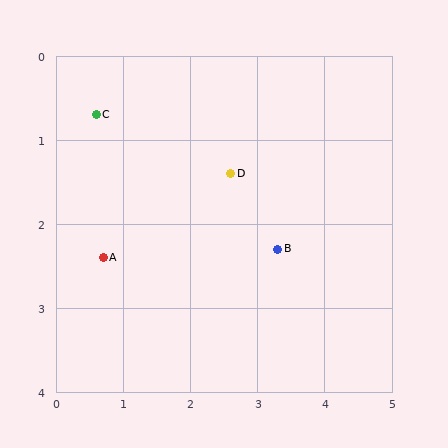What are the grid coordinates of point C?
Point C is at approximately (0.6, 0.7).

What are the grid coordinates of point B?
Point B is at approximately (3.3, 2.3).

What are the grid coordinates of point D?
Point D is at approximately (2.6, 1.4).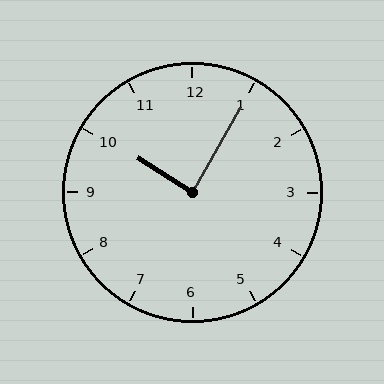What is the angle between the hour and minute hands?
Approximately 88 degrees.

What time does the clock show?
10:05.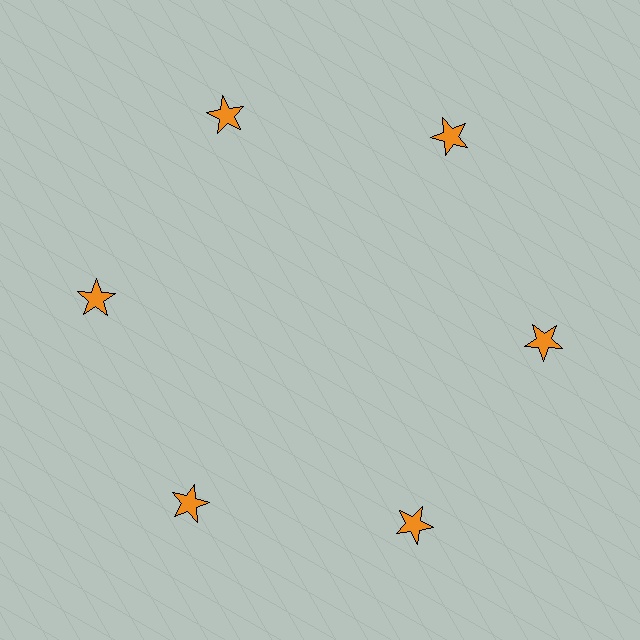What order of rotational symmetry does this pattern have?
This pattern has 6-fold rotational symmetry.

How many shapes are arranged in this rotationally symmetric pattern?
There are 6 shapes, arranged in 6 groups of 1.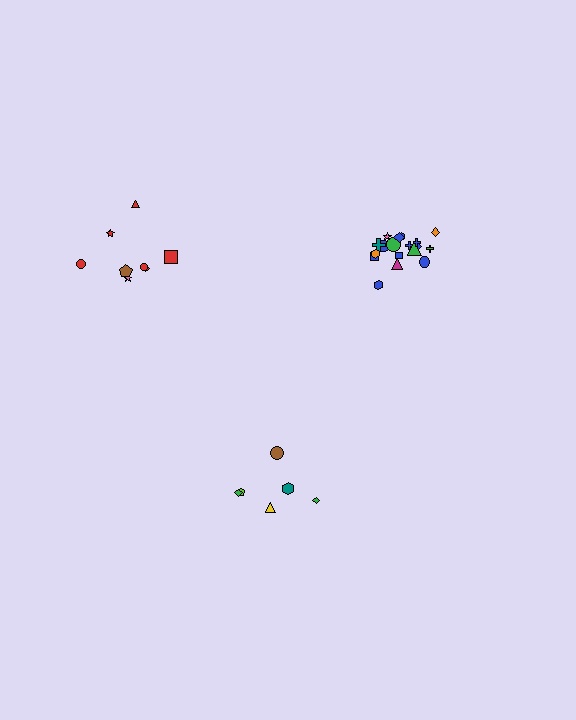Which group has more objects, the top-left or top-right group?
The top-right group.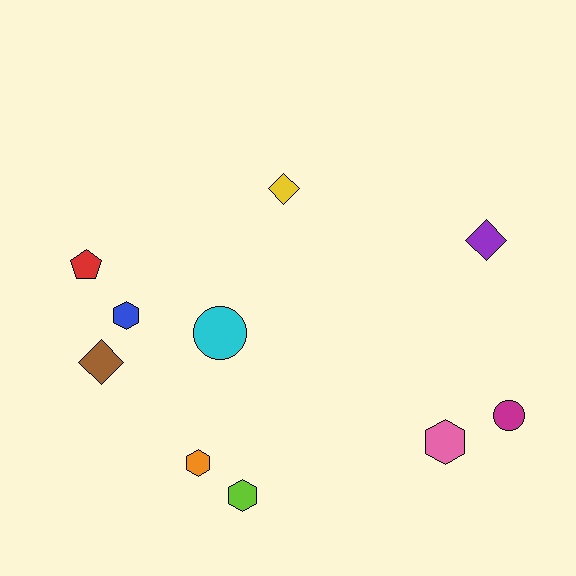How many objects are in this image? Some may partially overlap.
There are 10 objects.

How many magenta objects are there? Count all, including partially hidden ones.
There is 1 magenta object.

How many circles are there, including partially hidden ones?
There are 2 circles.